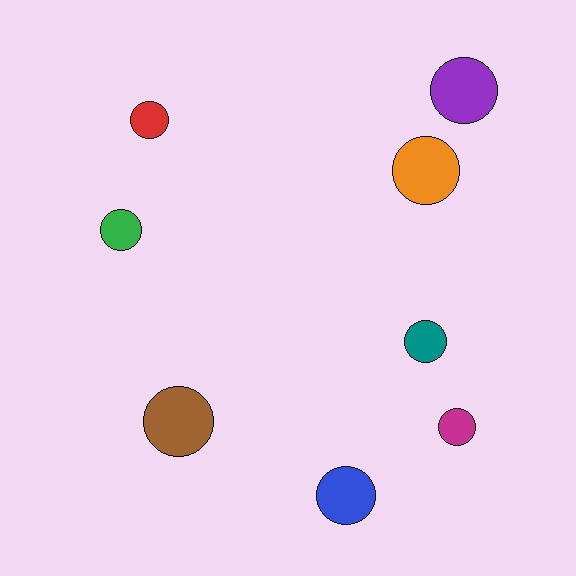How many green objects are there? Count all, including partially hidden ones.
There is 1 green object.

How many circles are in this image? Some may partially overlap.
There are 8 circles.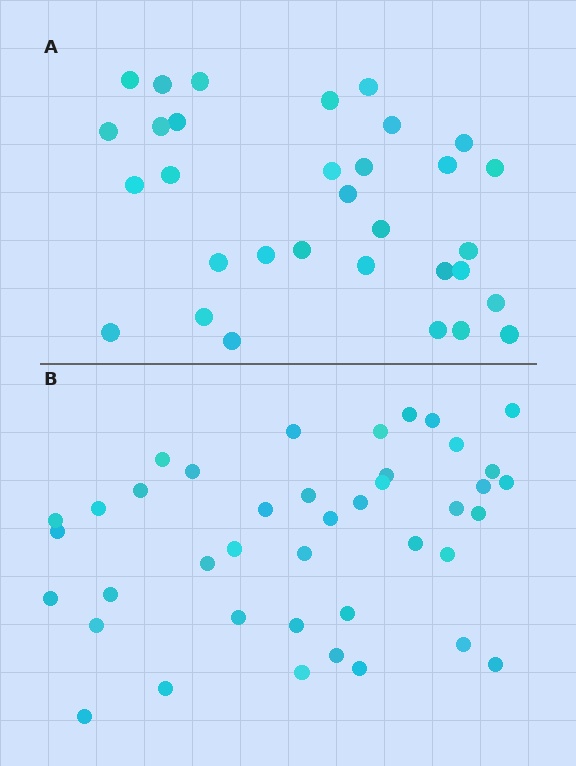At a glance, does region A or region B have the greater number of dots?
Region B (the bottom region) has more dots.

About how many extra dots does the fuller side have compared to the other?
Region B has roughly 8 or so more dots than region A.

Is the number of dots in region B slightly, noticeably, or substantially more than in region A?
Region B has noticeably more, but not dramatically so. The ratio is roughly 1.3 to 1.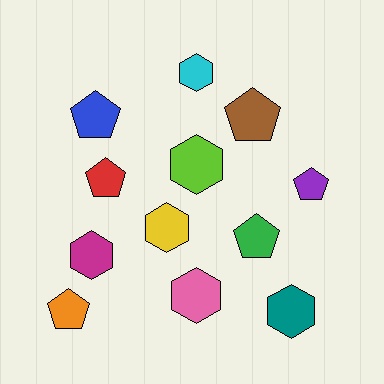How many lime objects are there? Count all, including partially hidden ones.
There is 1 lime object.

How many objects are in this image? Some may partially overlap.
There are 12 objects.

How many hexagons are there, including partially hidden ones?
There are 6 hexagons.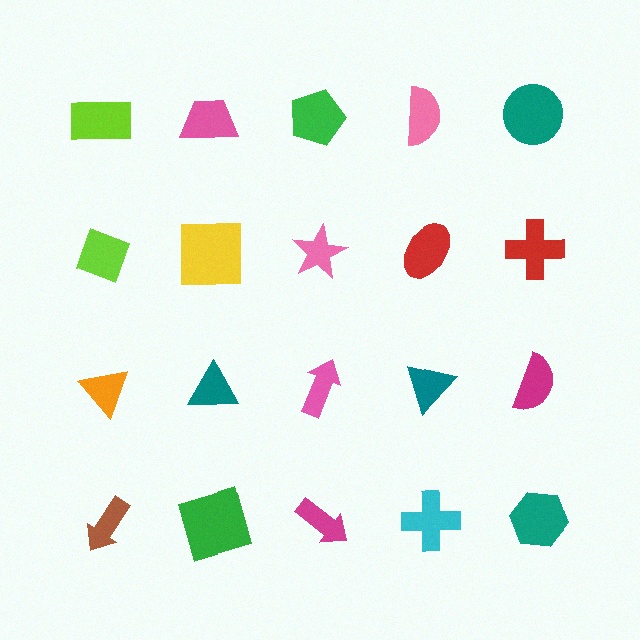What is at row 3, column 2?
A teal triangle.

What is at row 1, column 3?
A green pentagon.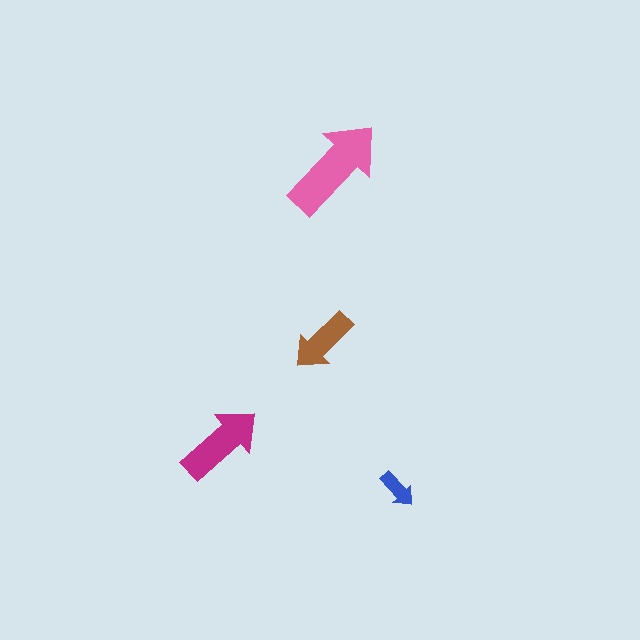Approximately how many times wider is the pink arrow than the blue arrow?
About 2.5 times wider.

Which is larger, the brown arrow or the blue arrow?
The brown one.